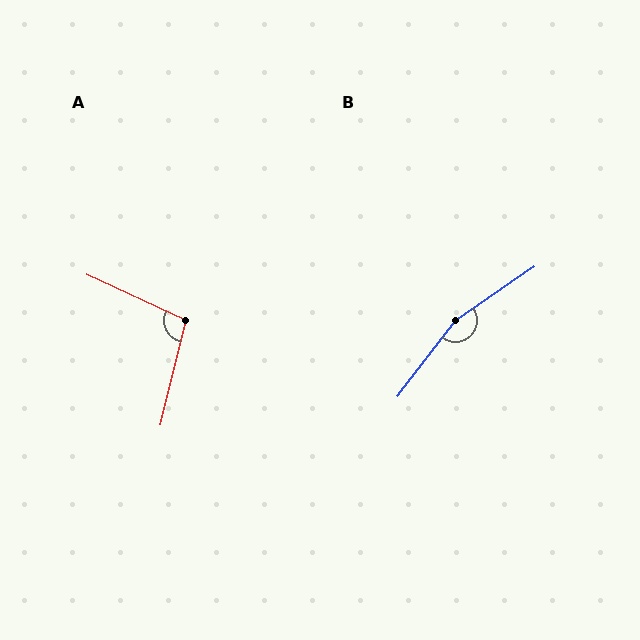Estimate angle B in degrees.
Approximately 162 degrees.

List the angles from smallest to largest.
A (101°), B (162°).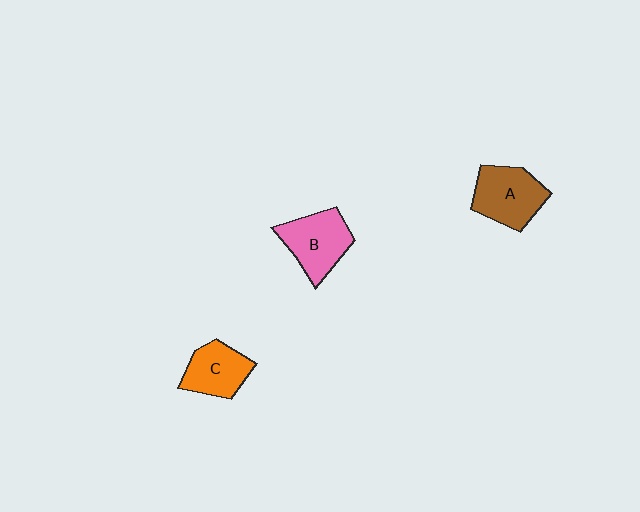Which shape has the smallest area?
Shape C (orange).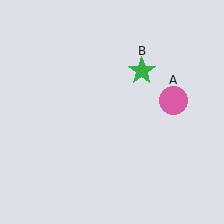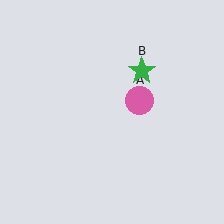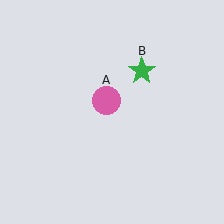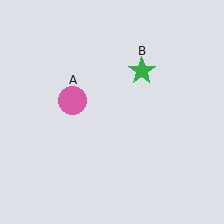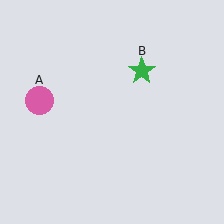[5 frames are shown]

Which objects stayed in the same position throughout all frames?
Green star (object B) remained stationary.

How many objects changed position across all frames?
1 object changed position: pink circle (object A).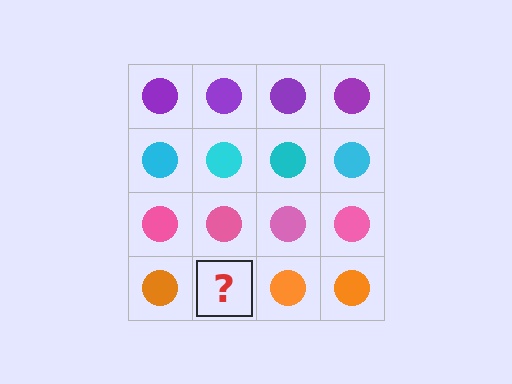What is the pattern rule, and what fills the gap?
The rule is that each row has a consistent color. The gap should be filled with an orange circle.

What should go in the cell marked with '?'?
The missing cell should contain an orange circle.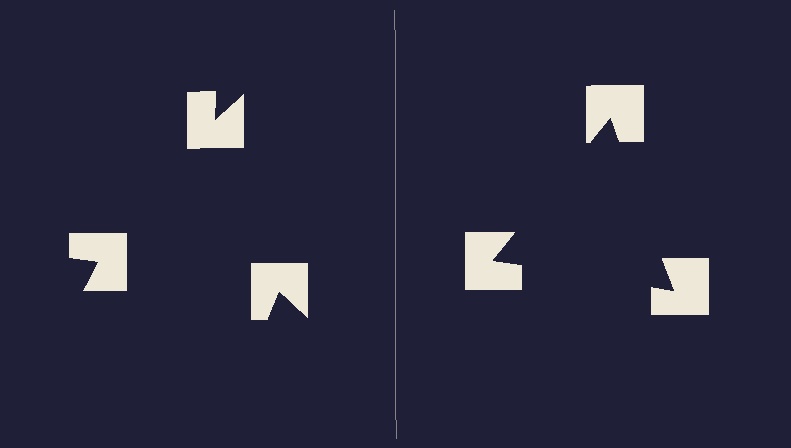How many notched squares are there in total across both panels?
6 — 3 on each side.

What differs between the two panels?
The notched squares are positioned identically on both sides; only the wedge orientations differ. On the right they align to a triangle; on the left they are misaligned.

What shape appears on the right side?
An illusory triangle.